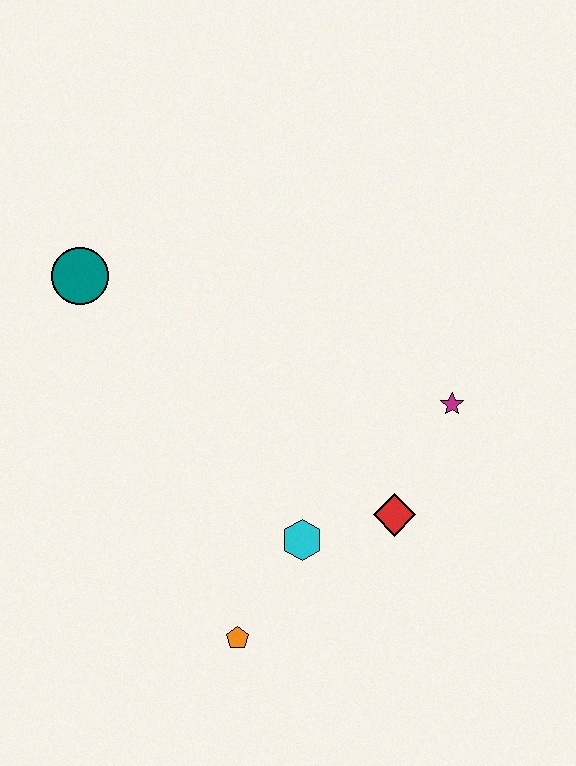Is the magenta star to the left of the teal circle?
No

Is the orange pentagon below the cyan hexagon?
Yes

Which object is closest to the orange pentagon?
The cyan hexagon is closest to the orange pentagon.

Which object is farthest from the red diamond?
The teal circle is farthest from the red diamond.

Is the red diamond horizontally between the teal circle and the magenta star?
Yes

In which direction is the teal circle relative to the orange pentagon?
The teal circle is above the orange pentagon.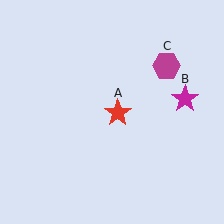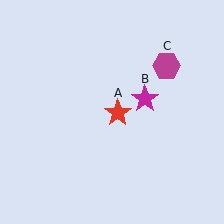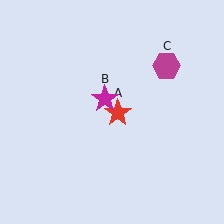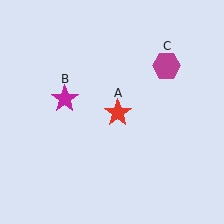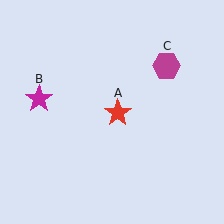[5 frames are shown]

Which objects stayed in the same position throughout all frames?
Red star (object A) and magenta hexagon (object C) remained stationary.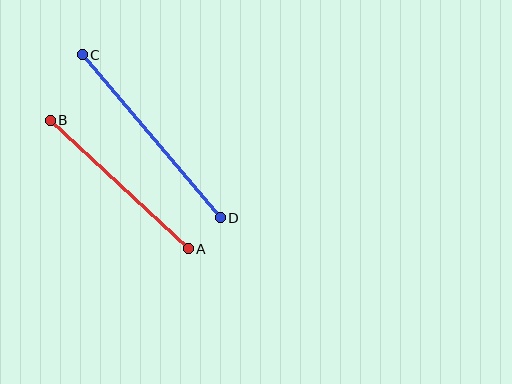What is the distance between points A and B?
The distance is approximately 188 pixels.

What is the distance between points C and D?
The distance is approximately 213 pixels.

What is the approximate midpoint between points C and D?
The midpoint is at approximately (151, 136) pixels.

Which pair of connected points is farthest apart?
Points C and D are farthest apart.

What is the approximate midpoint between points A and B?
The midpoint is at approximately (119, 184) pixels.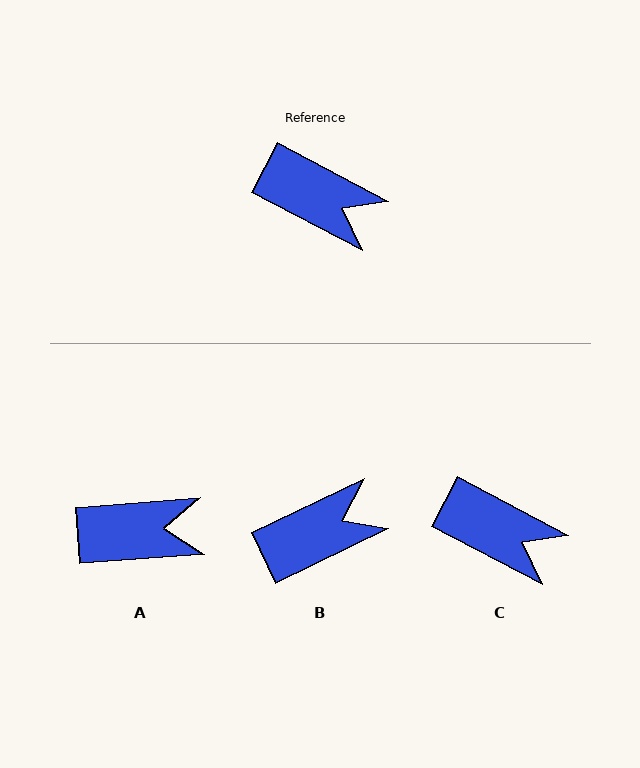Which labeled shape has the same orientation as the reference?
C.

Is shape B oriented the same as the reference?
No, it is off by about 54 degrees.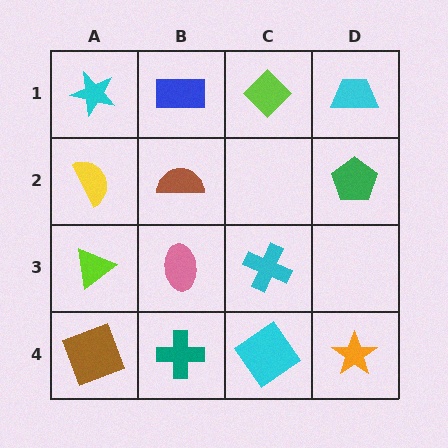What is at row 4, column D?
An orange star.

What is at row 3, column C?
A cyan cross.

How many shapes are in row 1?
4 shapes.